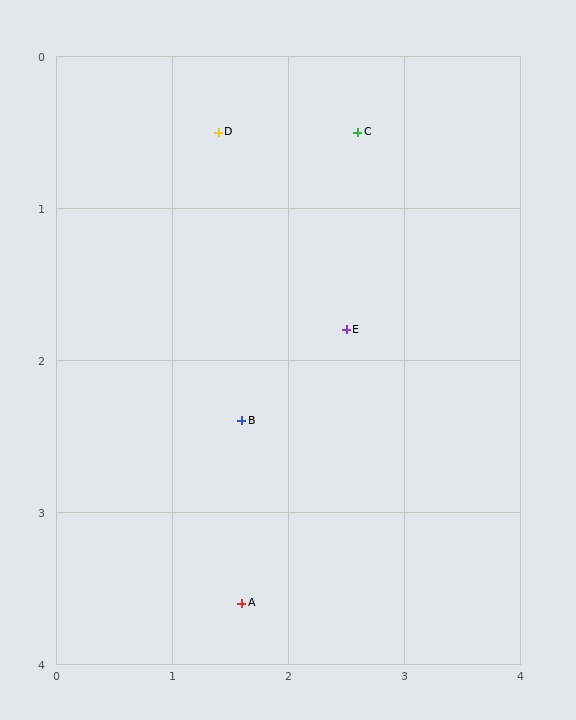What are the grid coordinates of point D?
Point D is at approximately (1.4, 0.5).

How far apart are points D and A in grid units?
Points D and A are about 3.1 grid units apart.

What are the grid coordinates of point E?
Point E is at approximately (2.5, 1.8).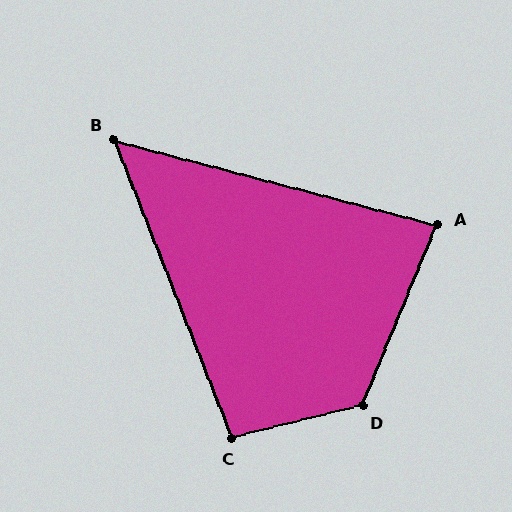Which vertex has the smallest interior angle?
B, at approximately 54 degrees.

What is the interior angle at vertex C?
Approximately 98 degrees (obtuse).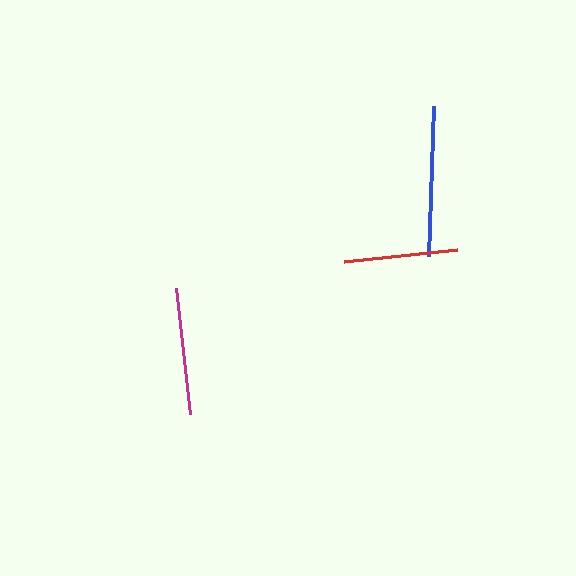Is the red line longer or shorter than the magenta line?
The magenta line is longer than the red line.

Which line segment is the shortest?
The red line is the shortest at approximately 114 pixels.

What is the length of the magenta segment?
The magenta segment is approximately 127 pixels long.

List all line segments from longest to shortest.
From longest to shortest: blue, magenta, red.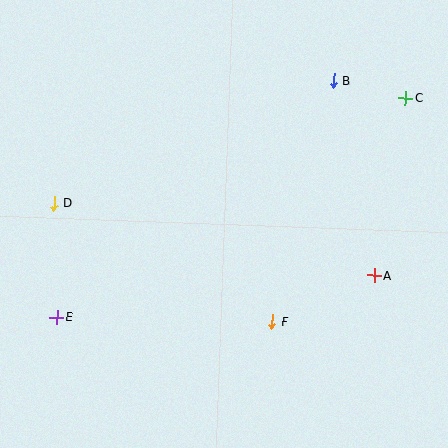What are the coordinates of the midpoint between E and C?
The midpoint between E and C is at (231, 207).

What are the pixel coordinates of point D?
Point D is at (54, 203).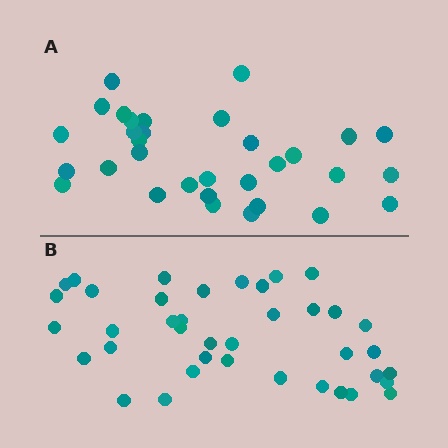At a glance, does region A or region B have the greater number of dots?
Region B (the bottom region) has more dots.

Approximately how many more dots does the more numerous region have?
Region B has roughly 8 or so more dots than region A.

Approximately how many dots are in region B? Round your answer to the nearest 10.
About 40 dots. (The exact count is 39, which rounds to 40.)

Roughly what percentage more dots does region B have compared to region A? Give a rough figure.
About 20% more.